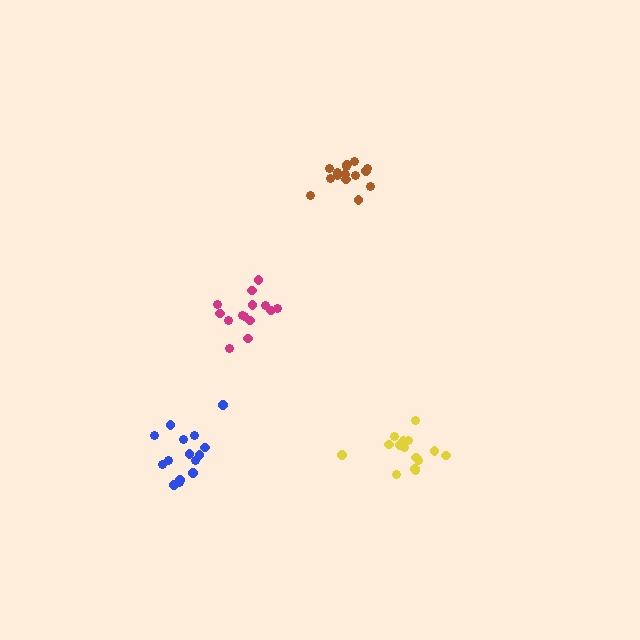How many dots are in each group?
Group 1: 14 dots, Group 2: 15 dots, Group 3: 15 dots, Group 4: 16 dots (60 total).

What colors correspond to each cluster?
The clusters are colored: magenta, yellow, blue, brown.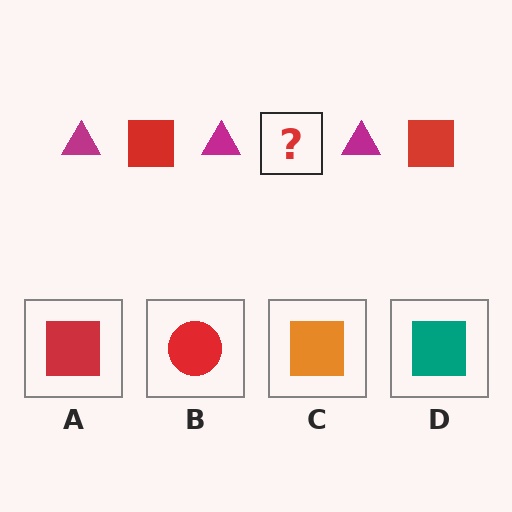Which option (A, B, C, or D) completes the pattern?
A.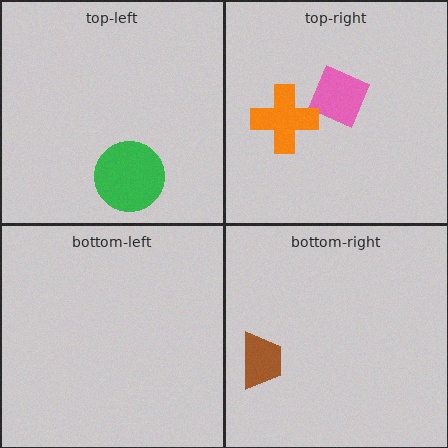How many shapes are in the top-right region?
2.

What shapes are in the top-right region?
The pink square, the orange cross.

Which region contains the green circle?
The top-left region.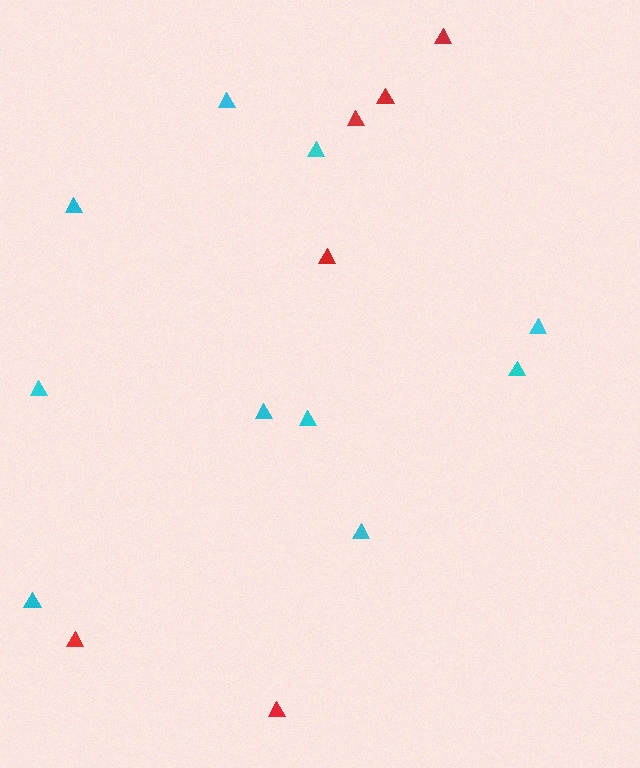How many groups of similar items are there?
There are 2 groups: one group of red triangles (6) and one group of cyan triangles (10).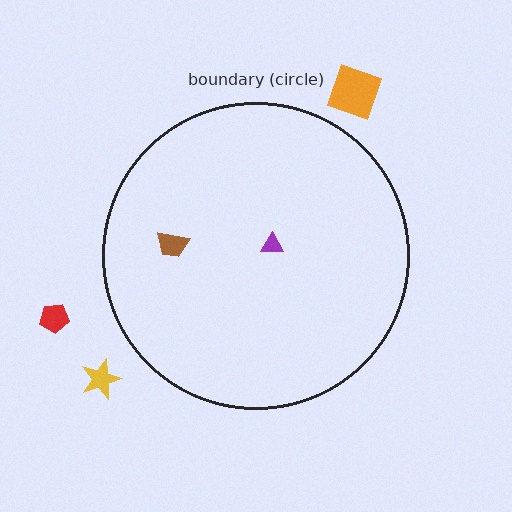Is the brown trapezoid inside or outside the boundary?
Inside.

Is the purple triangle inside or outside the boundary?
Inside.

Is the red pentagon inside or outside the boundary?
Outside.